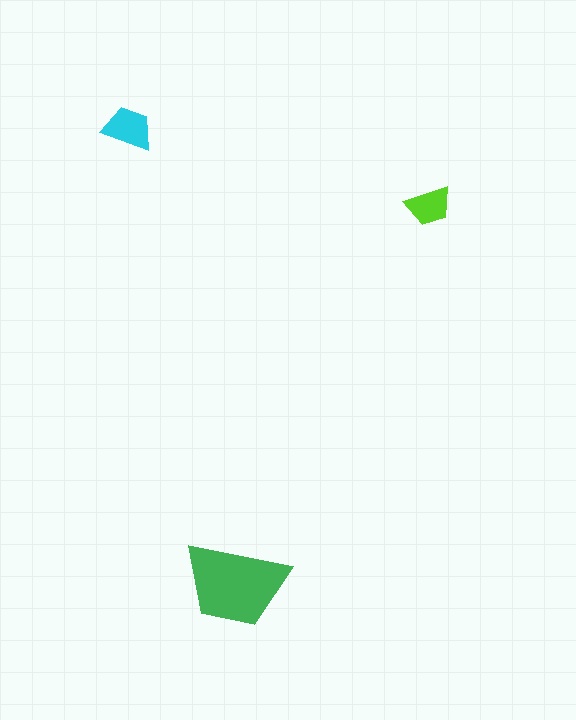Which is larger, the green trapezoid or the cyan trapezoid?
The green one.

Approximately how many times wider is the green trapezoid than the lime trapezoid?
About 2.5 times wider.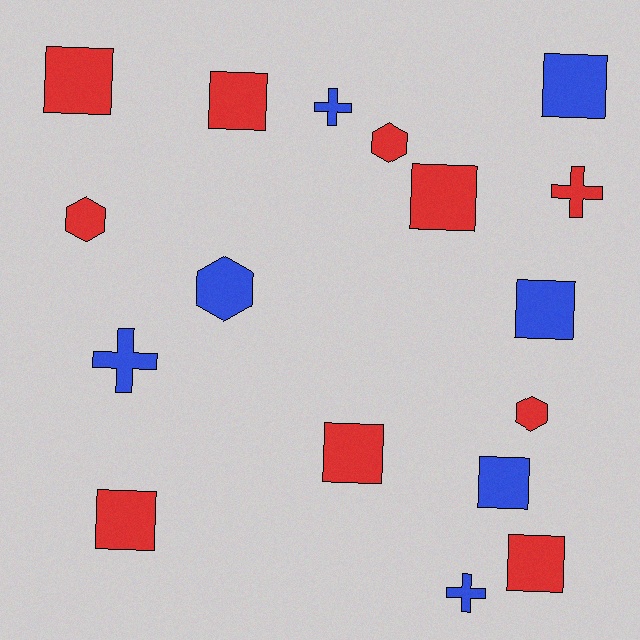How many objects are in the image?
There are 17 objects.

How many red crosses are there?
There is 1 red cross.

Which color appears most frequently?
Red, with 10 objects.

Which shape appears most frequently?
Square, with 9 objects.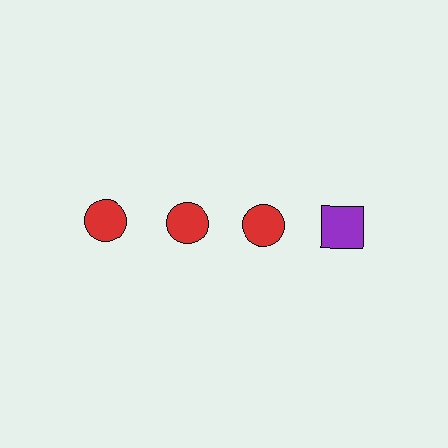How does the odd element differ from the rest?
It differs in both color (purple instead of red) and shape (square instead of circle).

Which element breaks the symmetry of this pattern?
The purple square in the top row, second from right column breaks the symmetry. All other shapes are red circles.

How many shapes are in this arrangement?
There are 4 shapes arranged in a grid pattern.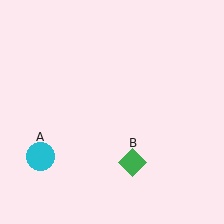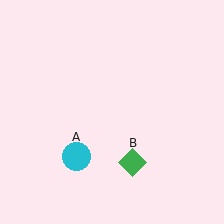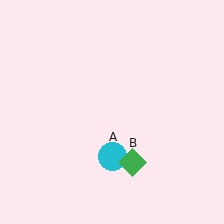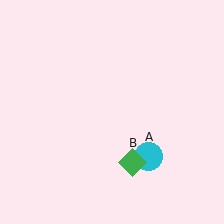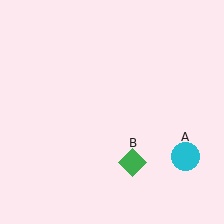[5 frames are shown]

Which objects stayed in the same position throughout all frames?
Green diamond (object B) remained stationary.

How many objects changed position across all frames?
1 object changed position: cyan circle (object A).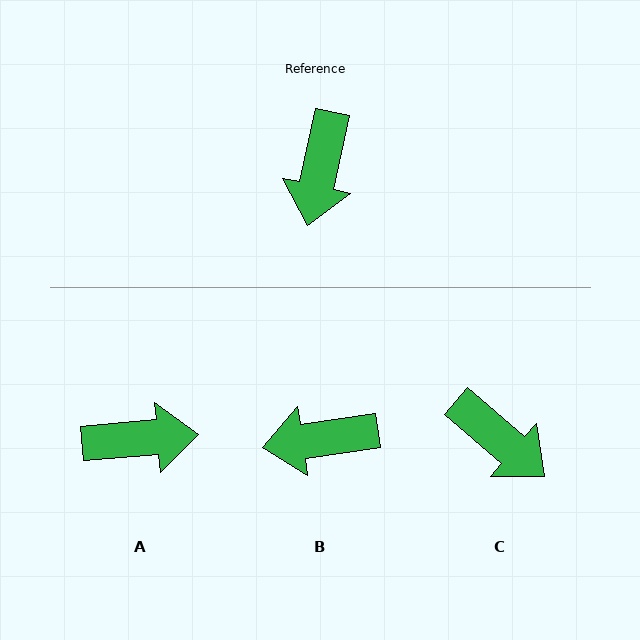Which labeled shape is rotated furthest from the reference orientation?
A, about 107 degrees away.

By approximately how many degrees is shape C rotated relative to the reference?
Approximately 62 degrees counter-clockwise.